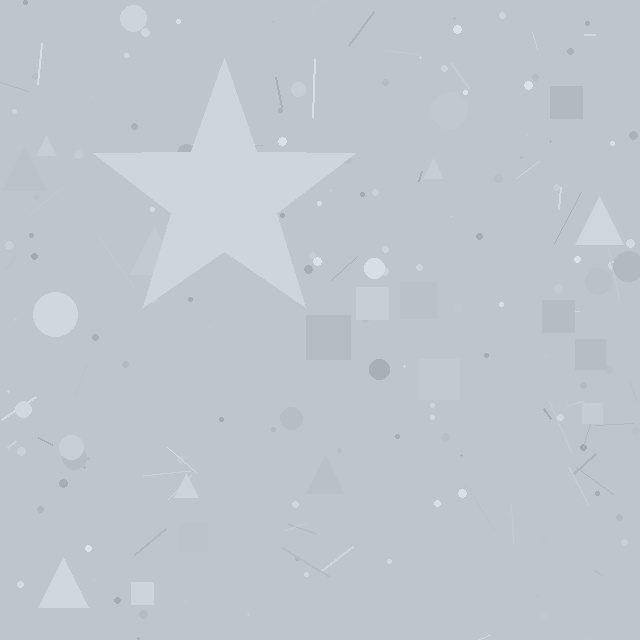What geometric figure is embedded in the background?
A star is embedded in the background.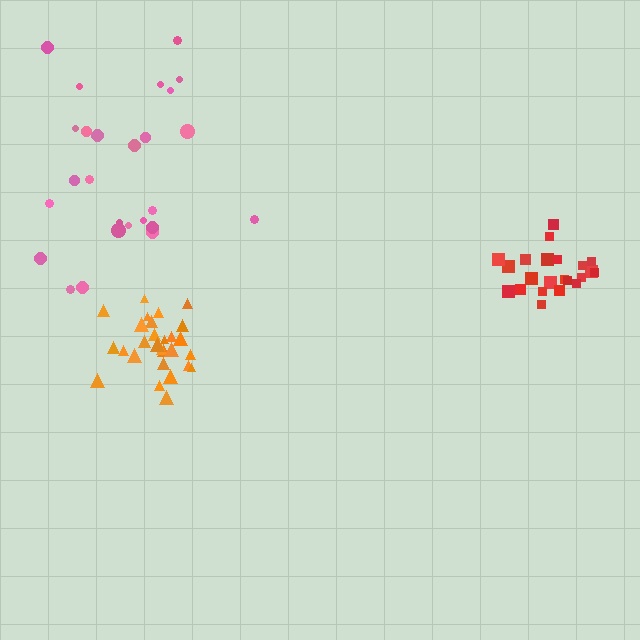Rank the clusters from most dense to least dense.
orange, red, pink.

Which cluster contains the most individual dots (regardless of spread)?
Orange (29).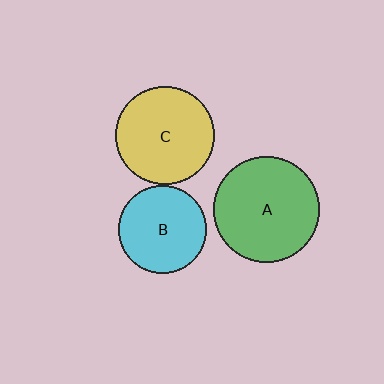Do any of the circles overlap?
No, none of the circles overlap.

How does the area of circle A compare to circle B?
Approximately 1.5 times.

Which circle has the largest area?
Circle A (green).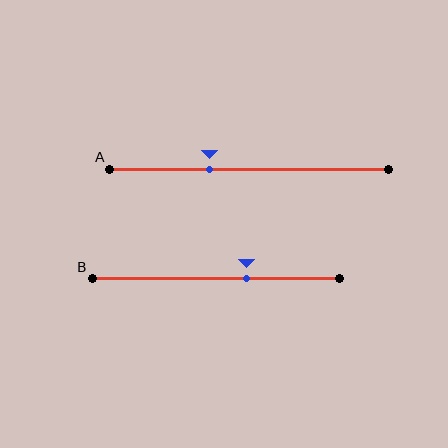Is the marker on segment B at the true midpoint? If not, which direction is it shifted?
No, the marker on segment B is shifted to the right by about 12% of the segment length.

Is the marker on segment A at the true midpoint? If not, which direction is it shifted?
No, the marker on segment A is shifted to the left by about 14% of the segment length.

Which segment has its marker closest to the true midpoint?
Segment B has its marker closest to the true midpoint.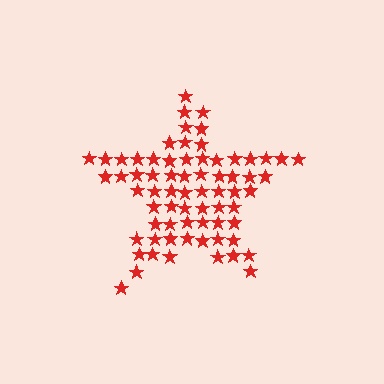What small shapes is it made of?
It is made of small stars.